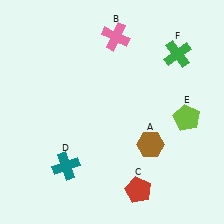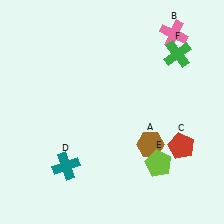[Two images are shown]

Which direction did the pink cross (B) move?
The pink cross (B) moved right.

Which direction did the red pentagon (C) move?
The red pentagon (C) moved up.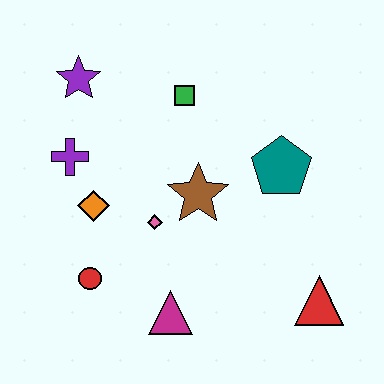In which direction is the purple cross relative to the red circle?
The purple cross is above the red circle.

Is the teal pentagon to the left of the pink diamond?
No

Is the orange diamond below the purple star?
Yes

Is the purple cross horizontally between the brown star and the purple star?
No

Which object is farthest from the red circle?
The red triangle is farthest from the red circle.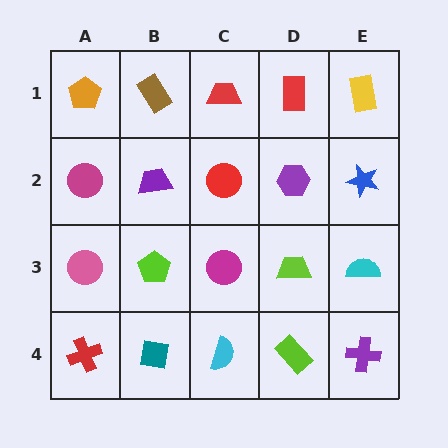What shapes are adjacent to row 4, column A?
A pink circle (row 3, column A), a teal square (row 4, column B).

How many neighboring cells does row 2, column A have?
3.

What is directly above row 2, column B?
A brown rectangle.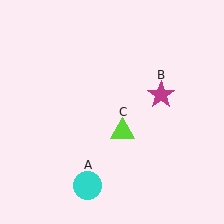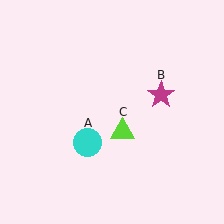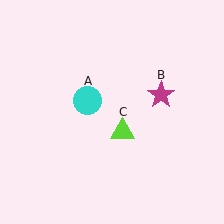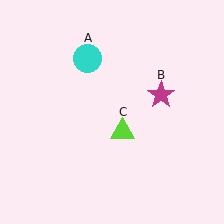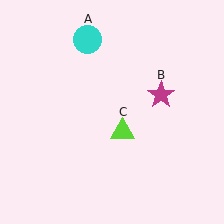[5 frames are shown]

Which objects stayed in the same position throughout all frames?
Magenta star (object B) and lime triangle (object C) remained stationary.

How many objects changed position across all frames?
1 object changed position: cyan circle (object A).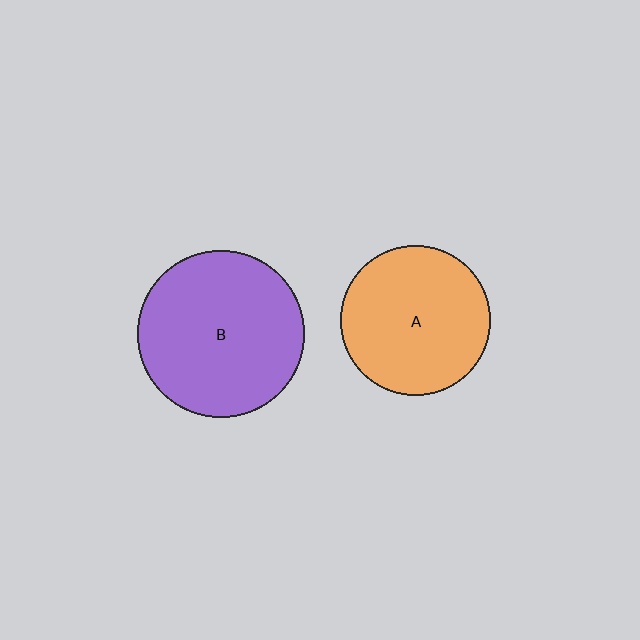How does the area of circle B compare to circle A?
Approximately 1.2 times.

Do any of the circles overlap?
No, none of the circles overlap.